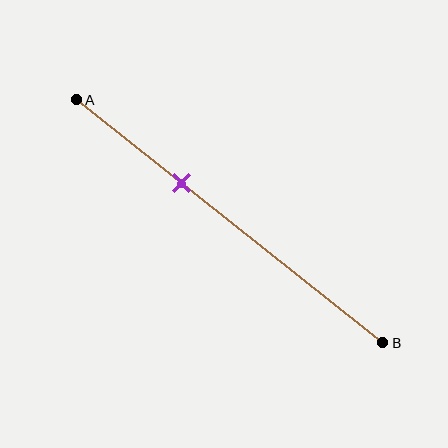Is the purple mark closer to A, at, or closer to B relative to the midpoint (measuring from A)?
The purple mark is closer to point A than the midpoint of segment AB.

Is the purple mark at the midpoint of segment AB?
No, the mark is at about 35% from A, not at the 50% midpoint.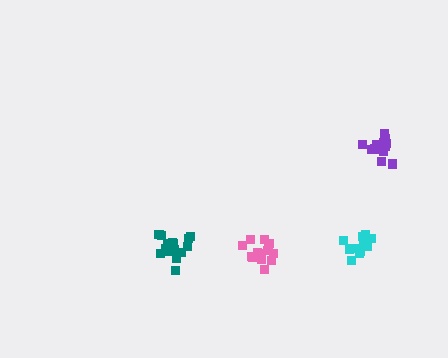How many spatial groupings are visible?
There are 4 spatial groupings.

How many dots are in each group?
Group 1: 14 dots, Group 2: 16 dots, Group 3: 17 dots, Group 4: 15 dots (62 total).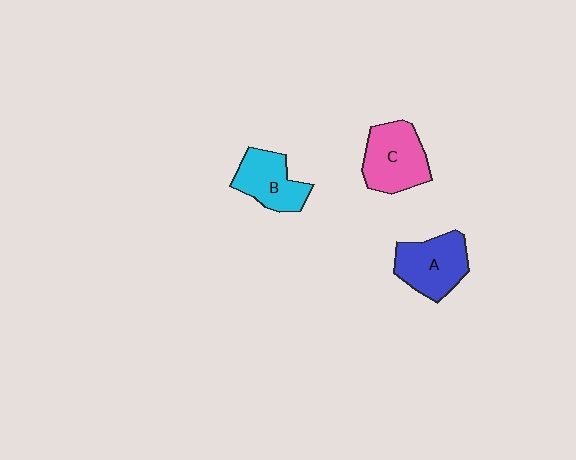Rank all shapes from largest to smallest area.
From largest to smallest: C (pink), A (blue), B (cyan).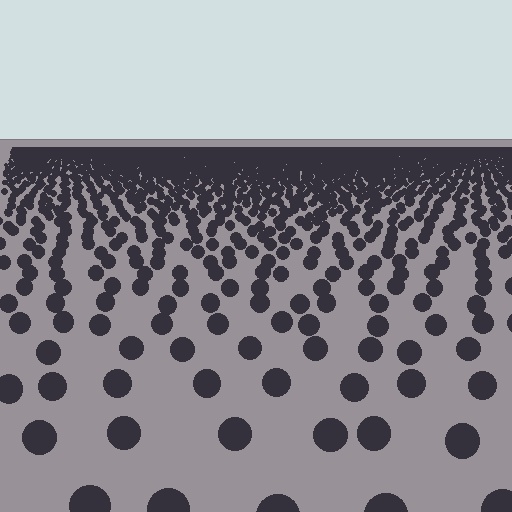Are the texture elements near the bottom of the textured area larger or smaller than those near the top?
Larger. Near the bottom, elements are closer to the viewer and appear at a bigger on-screen size.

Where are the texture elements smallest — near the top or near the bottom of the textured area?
Near the top.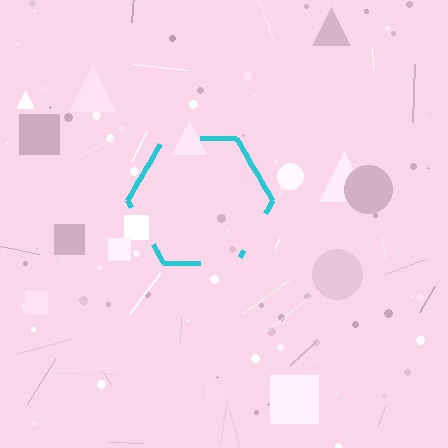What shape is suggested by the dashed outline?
The dashed outline suggests a hexagon.